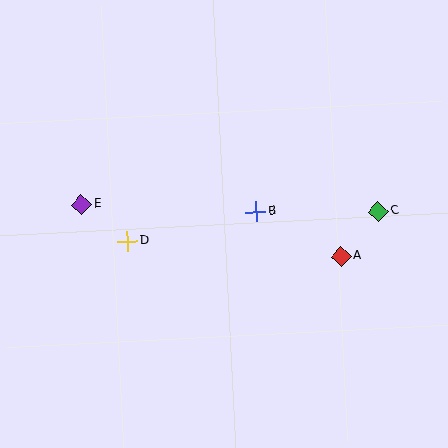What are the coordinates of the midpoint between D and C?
The midpoint between D and C is at (253, 226).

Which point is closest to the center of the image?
Point B at (256, 212) is closest to the center.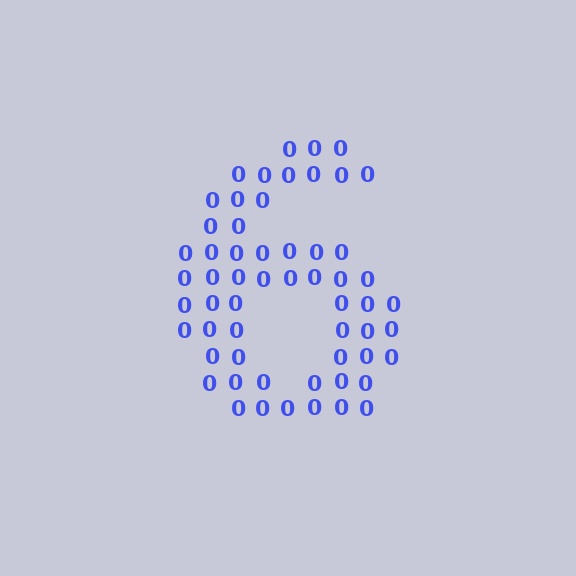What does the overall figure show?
The overall figure shows the digit 6.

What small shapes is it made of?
It is made of small digit 0's.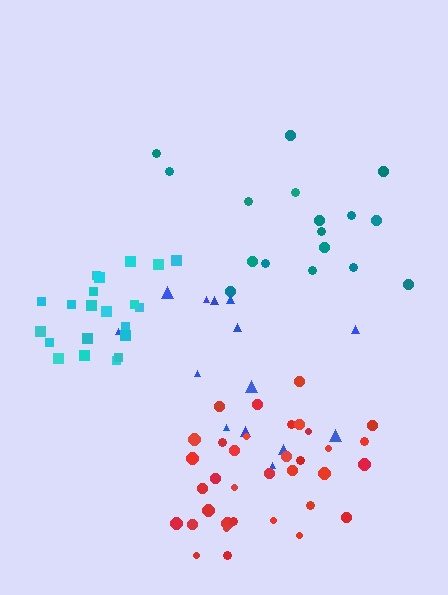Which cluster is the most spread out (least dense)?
Blue.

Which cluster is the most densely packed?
Red.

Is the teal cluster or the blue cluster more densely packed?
Teal.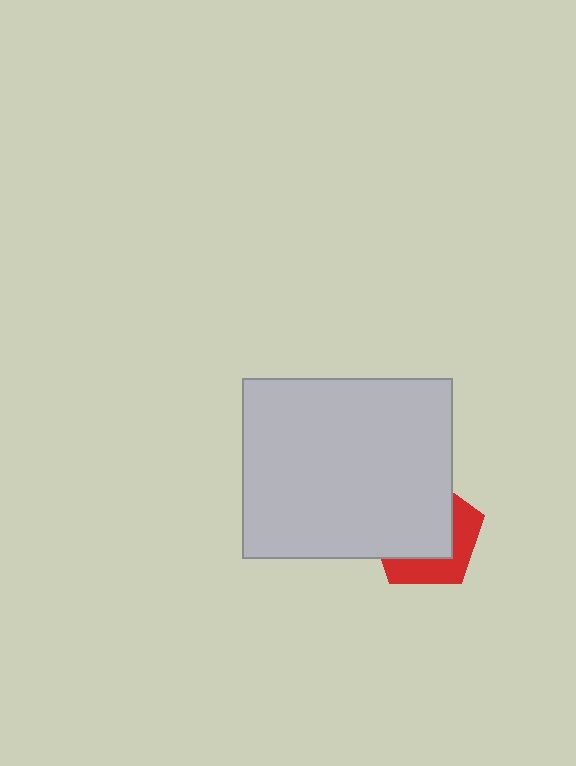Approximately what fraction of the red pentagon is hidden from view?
Roughly 63% of the red pentagon is hidden behind the light gray rectangle.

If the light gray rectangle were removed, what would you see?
You would see the complete red pentagon.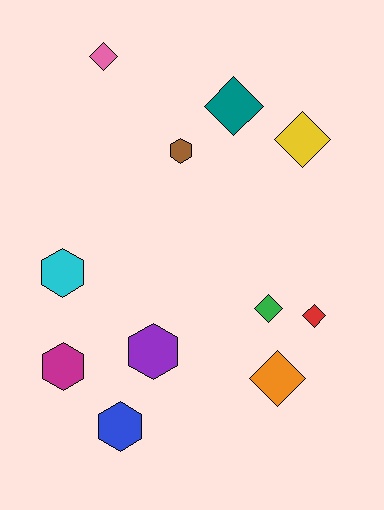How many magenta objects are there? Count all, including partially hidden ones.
There is 1 magenta object.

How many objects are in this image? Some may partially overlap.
There are 11 objects.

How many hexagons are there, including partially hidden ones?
There are 5 hexagons.